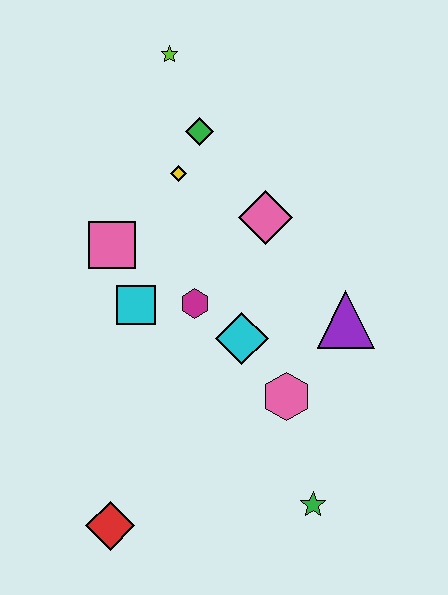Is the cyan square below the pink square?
Yes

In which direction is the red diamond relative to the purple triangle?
The red diamond is to the left of the purple triangle.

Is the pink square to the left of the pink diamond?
Yes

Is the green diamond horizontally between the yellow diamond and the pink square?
No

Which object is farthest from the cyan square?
The green star is farthest from the cyan square.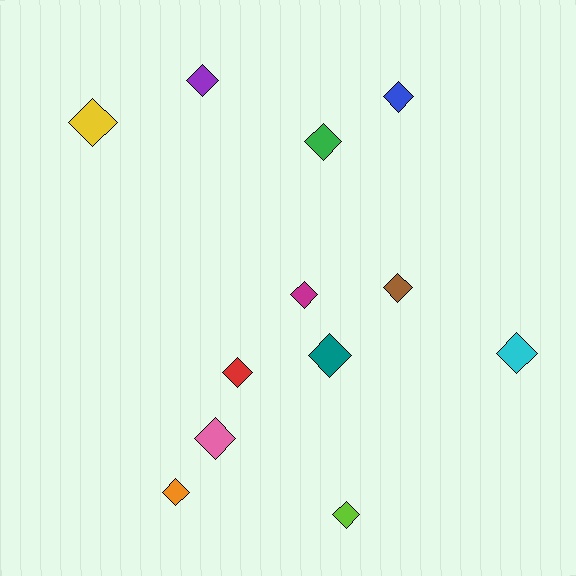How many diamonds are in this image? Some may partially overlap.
There are 12 diamonds.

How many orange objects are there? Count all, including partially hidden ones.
There is 1 orange object.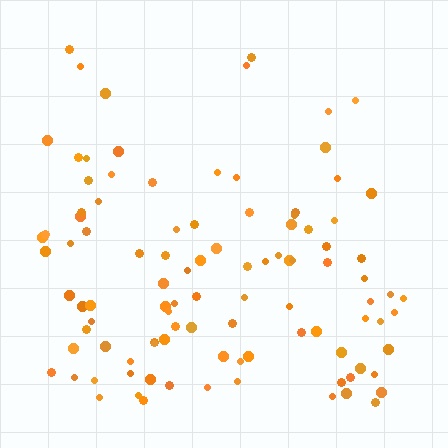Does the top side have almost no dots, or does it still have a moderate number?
Still a moderate number, just noticeably fewer than the bottom.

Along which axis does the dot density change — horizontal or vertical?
Vertical.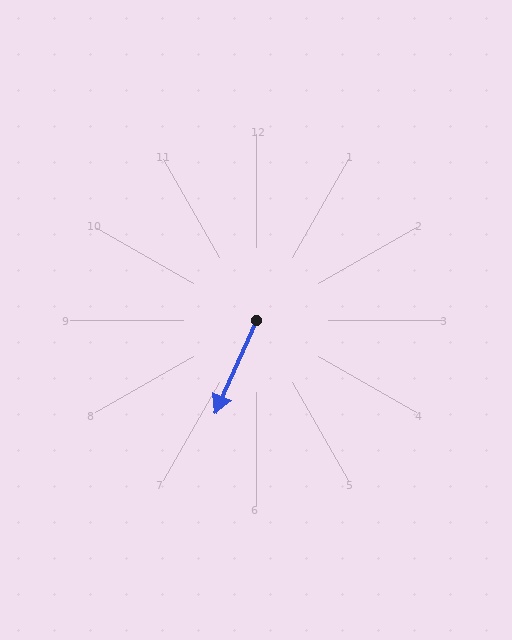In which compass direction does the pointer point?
Southwest.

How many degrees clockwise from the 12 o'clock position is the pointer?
Approximately 204 degrees.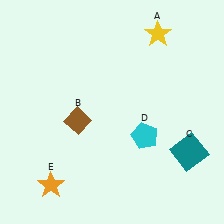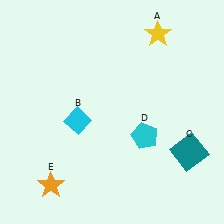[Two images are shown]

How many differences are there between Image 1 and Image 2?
There is 1 difference between the two images.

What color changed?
The diamond (B) changed from brown in Image 1 to cyan in Image 2.